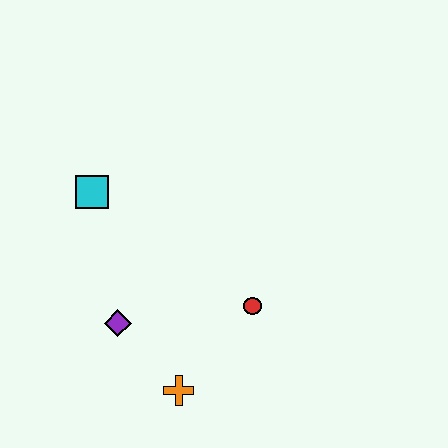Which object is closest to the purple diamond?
The orange cross is closest to the purple diamond.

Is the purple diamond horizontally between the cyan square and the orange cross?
Yes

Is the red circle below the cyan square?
Yes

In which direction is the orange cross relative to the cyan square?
The orange cross is below the cyan square.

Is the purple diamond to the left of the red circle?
Yes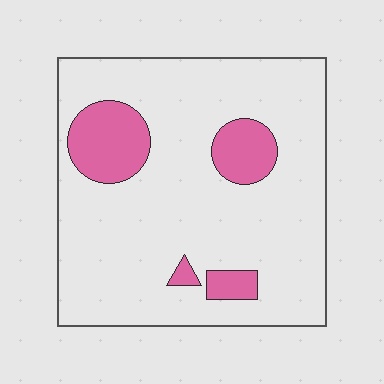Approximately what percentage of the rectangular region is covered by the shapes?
Approximately 15%.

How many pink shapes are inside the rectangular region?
4.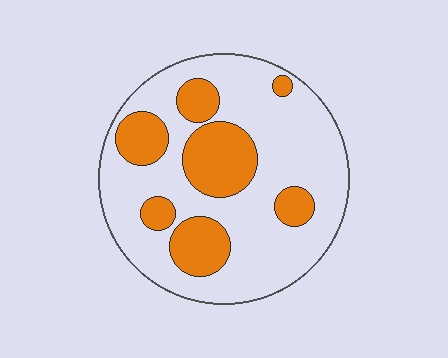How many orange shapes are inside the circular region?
7.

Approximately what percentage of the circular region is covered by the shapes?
Approximately 30%.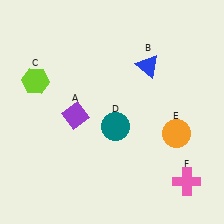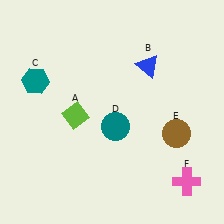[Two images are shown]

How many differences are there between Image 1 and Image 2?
There are 3 differences between the two images.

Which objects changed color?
A changed from purple to lime. C changed from lime to teal. E changed from orange to brown.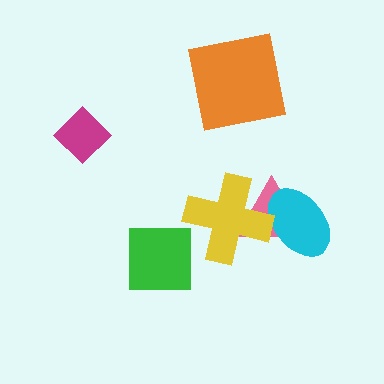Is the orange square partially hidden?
No, no other shape covers it.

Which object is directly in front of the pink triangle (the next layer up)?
The cyan ellipse is directly in front of the pink triangle.